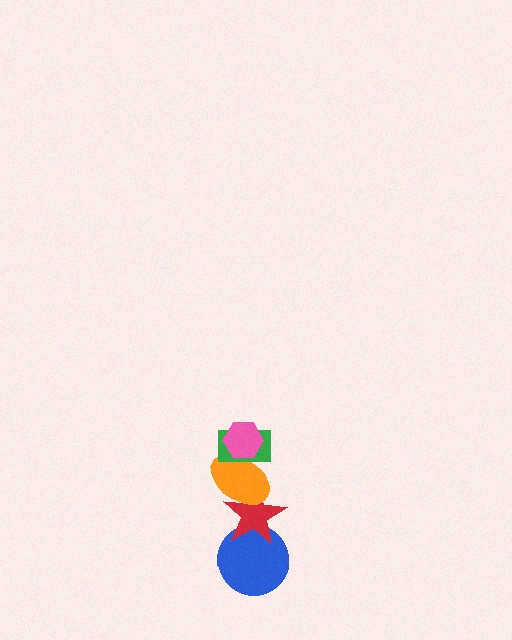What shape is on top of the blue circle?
The red star is on top of the blue circle.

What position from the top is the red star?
The red star is 4th from the top.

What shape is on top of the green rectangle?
The pink hexagon is on top of the green rectangle.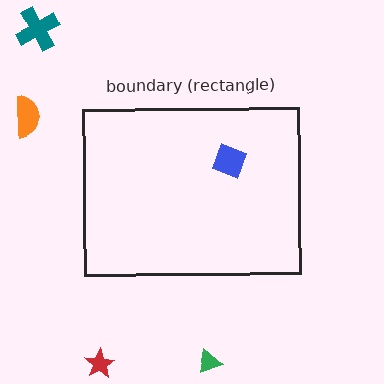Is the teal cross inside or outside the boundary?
Outside.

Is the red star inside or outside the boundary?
Outside.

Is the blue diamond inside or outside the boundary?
Inside.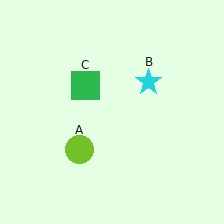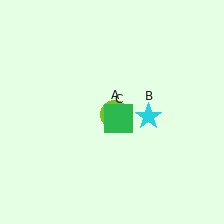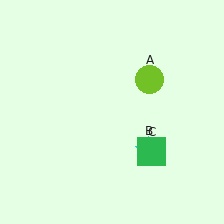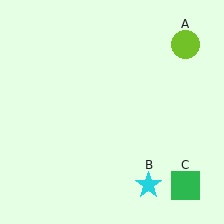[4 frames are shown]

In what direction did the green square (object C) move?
The green square (object C) moved down and to the right.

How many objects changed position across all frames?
3 objects changed position: lime circle (object A), cyan star (object B), green square (object C).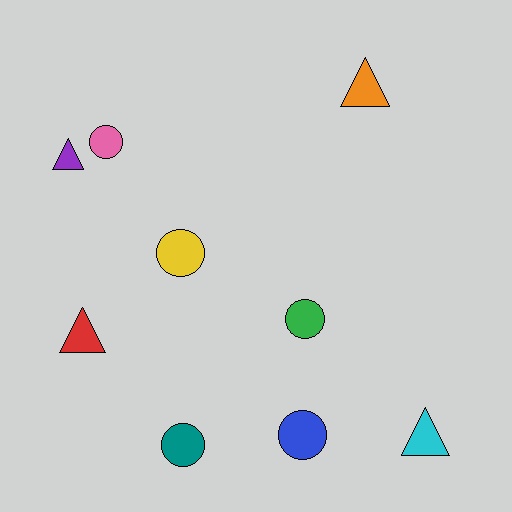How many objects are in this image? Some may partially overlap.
There are 9 objects.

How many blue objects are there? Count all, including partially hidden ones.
There is 1 blue object.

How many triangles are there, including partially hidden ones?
There are 4 triangles.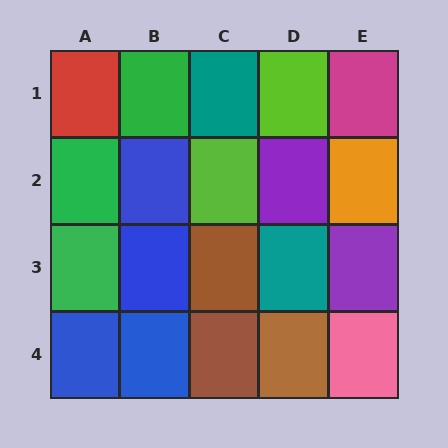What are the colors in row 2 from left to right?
Green, blue, lime, purple, orange.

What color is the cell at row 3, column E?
Purple.